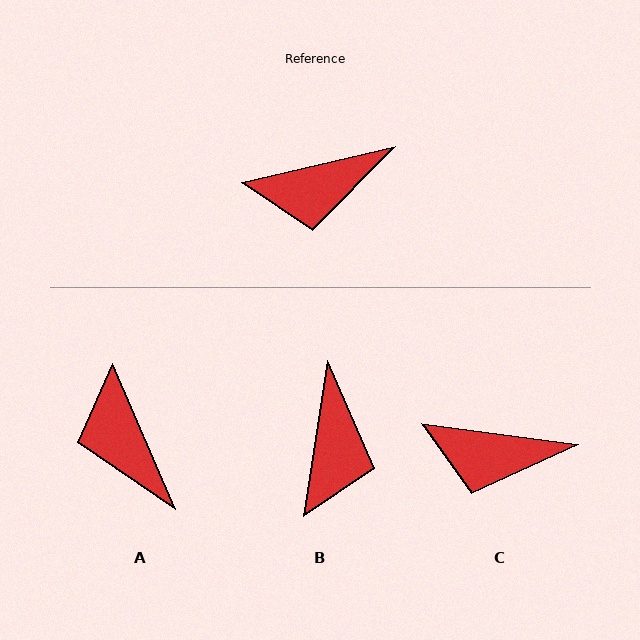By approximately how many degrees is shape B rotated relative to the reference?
Approximately 68 degrees counter-clockwise.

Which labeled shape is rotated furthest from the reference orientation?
A, about 80 degrees away.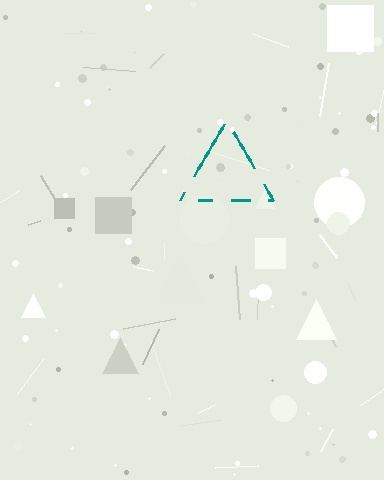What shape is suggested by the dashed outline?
The dashed outline suggests a triangle.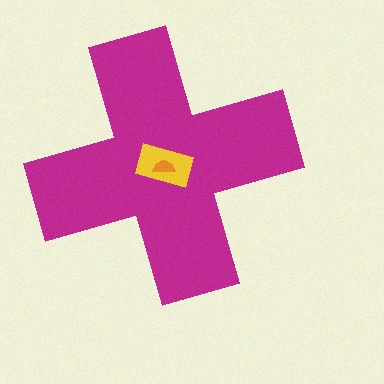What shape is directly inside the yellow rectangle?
The orange semicircle.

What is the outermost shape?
The magenta cross.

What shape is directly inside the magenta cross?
The yellow rectangle.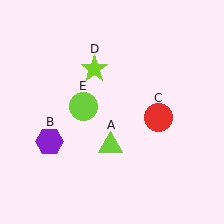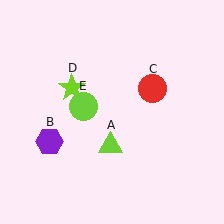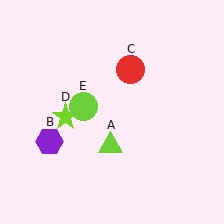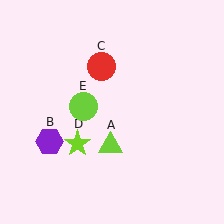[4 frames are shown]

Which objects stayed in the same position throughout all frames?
Lime triangle (object A) and purple hexagon (object B) and lime circle (object E) remained stationary.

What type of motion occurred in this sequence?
The red circle (object C), lime star (object D) rotated counterclockwise around the center of the scene.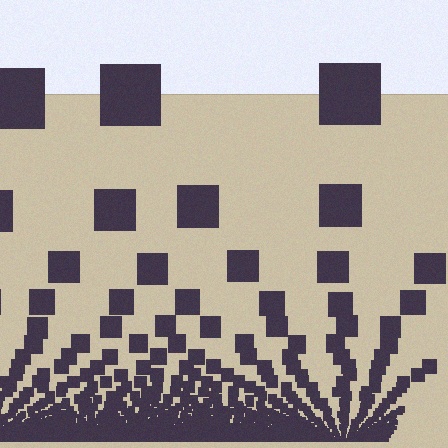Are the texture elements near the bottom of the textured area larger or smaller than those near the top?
Smaller. The gradient is inverted — elements near the bottom are smaller and denser.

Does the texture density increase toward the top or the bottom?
Density increases toward the bottom.